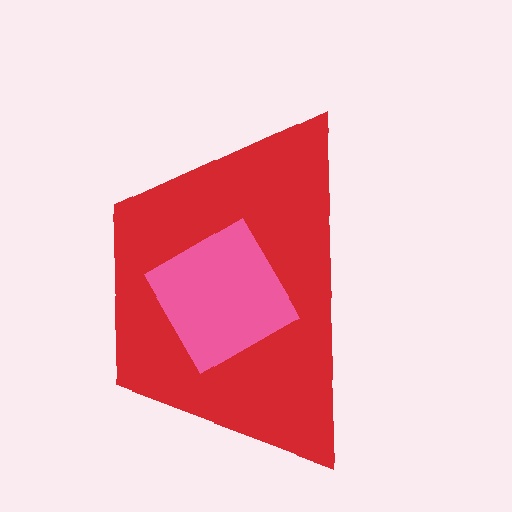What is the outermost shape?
The red trapezoid.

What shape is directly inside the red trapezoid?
The pink diamond.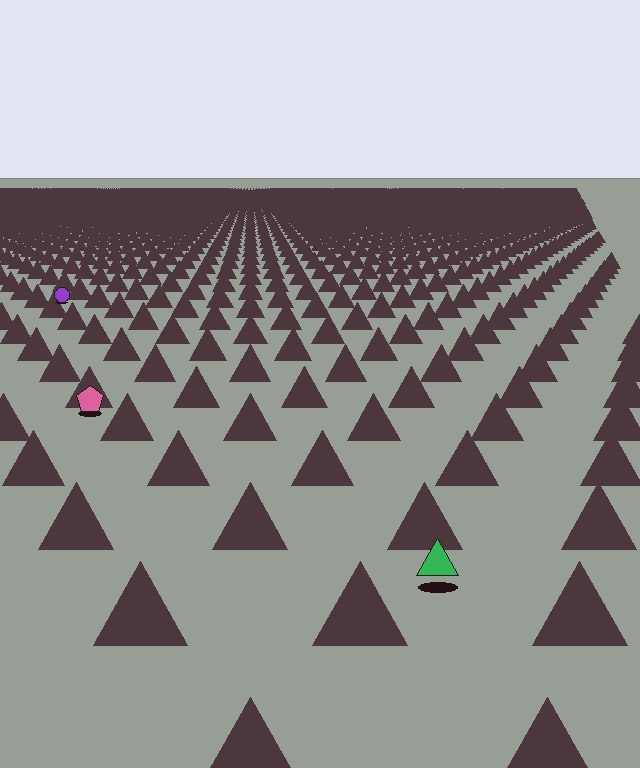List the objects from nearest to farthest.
From nearest to farthest: the green triangle, the pink pentagon, the purple circle.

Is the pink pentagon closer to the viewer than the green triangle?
No. The green triangle is closer — you can tell from the texture gradient: the ground texture is coarser near it.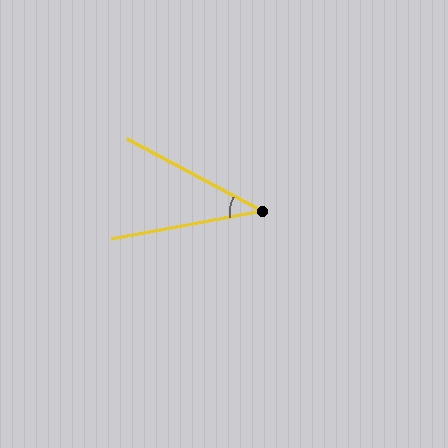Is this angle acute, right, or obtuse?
It is acute.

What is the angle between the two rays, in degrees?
Approximately 38 degrees.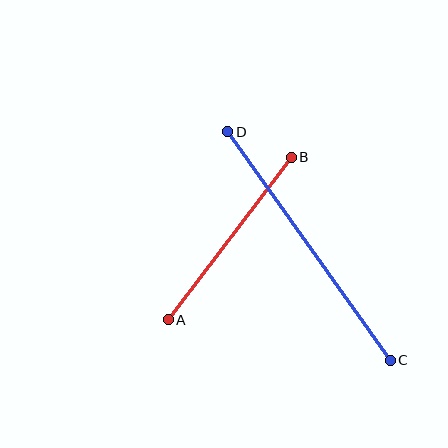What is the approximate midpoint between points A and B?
The midpoint is at approximately (230, 239) pixels.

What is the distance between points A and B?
The distance is approximately 204 pixels.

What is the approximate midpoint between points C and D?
The midpoint is at approximately (309, 246) pixels.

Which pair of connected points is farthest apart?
Points C and D are farthest apart.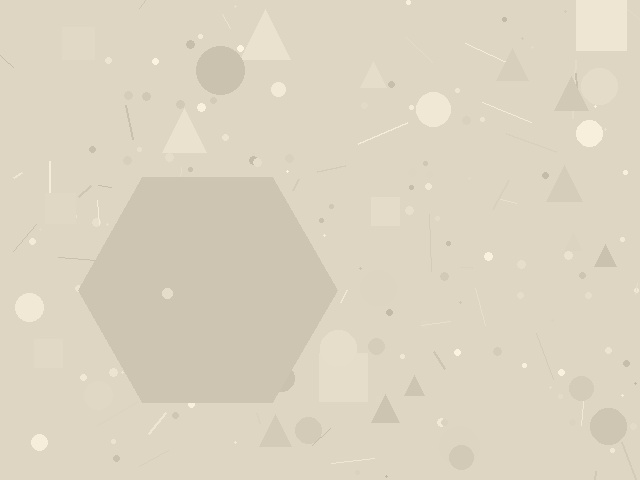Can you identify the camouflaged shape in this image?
The camouflaged shape is a hexagon.